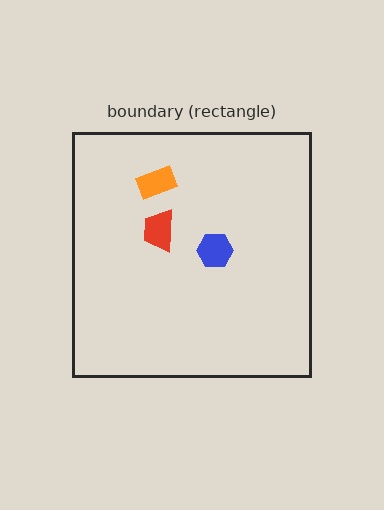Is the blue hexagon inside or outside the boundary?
Inside.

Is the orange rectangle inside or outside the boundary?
Inside.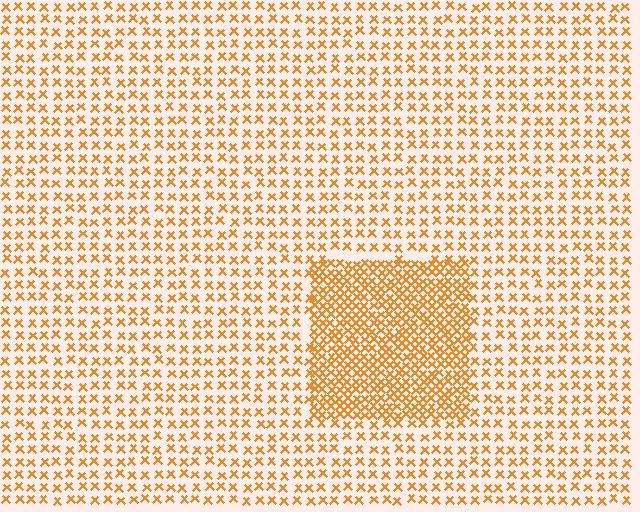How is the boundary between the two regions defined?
The boundary is defined by a change in element density (approximately 2.3x ratio). All elements are the same color, size, and shape.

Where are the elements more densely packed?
The elements are more densely packed inside the rectangle boundary.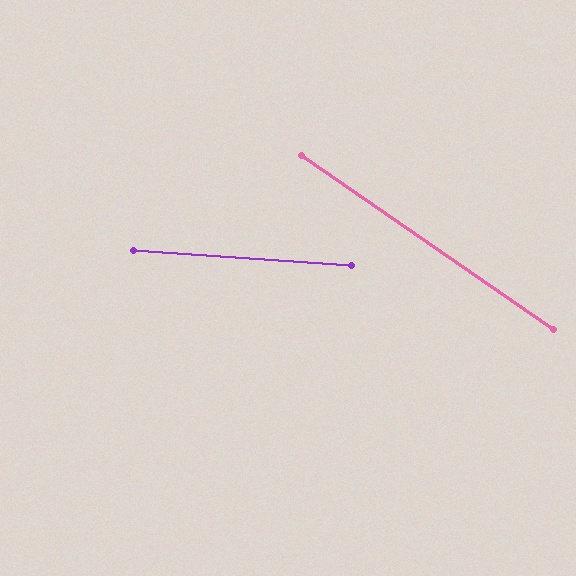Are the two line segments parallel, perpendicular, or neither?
Neither parallel nor perpendicular — they differ by about 31°.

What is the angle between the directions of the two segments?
Approximately 31 degrees.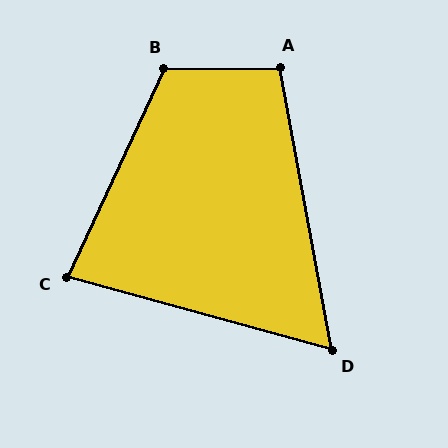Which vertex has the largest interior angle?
B, at approximately 116 degrees.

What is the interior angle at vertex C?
Approximately 80 degrees (acute).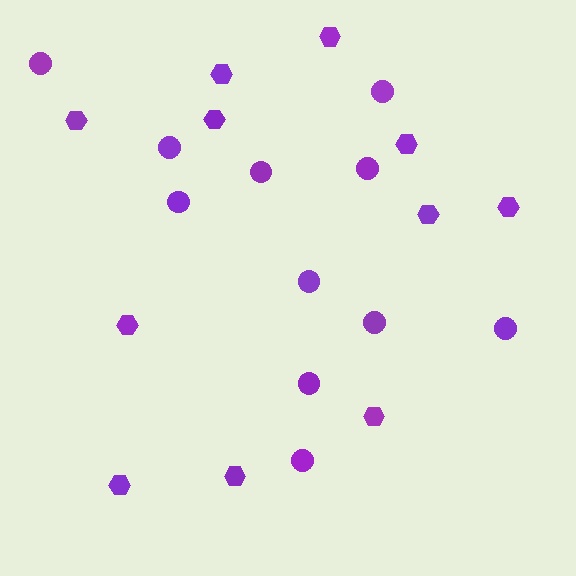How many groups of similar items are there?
There are 2 groups: one group of circles (11) and one group of hexagons (11).